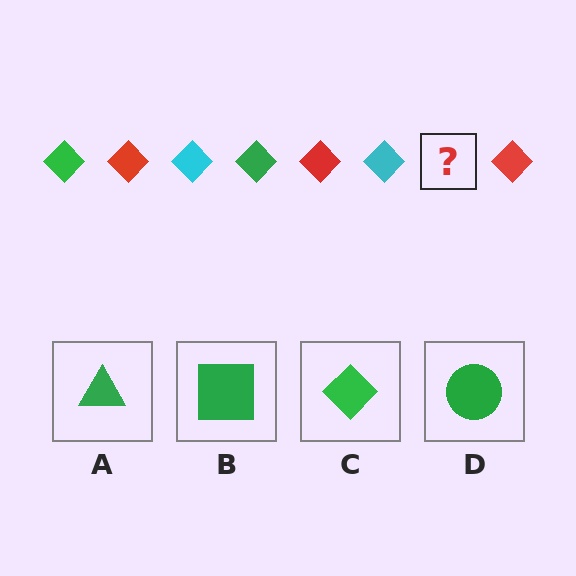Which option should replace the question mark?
Option C.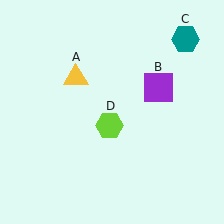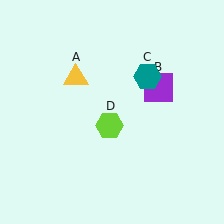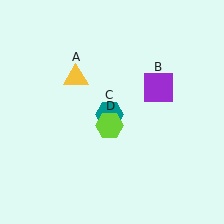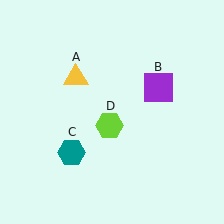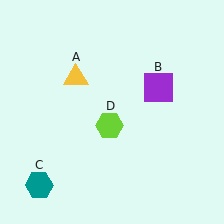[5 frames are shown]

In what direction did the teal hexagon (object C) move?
The teal hexagon (object C) moved down and to the left.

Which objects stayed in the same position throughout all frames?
Yellow triangle (object A) and purple square (object B) and lime hexagon (object D) remained stationary.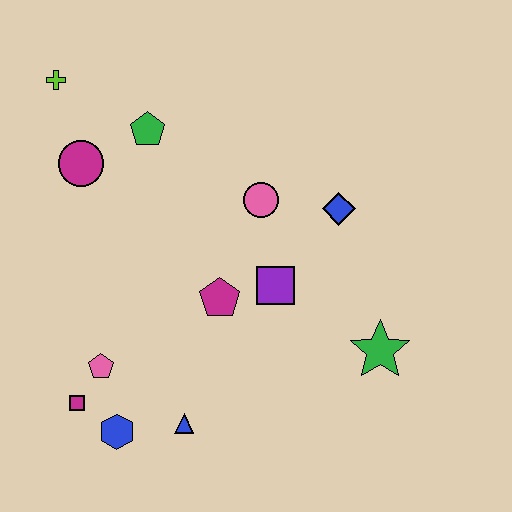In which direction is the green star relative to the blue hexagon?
The green star is to the right of the blue hexagon.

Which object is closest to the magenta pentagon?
The purple square is closest to the magenta pentagon.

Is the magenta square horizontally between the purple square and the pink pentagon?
No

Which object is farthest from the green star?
The lime cross is farthest from the green star.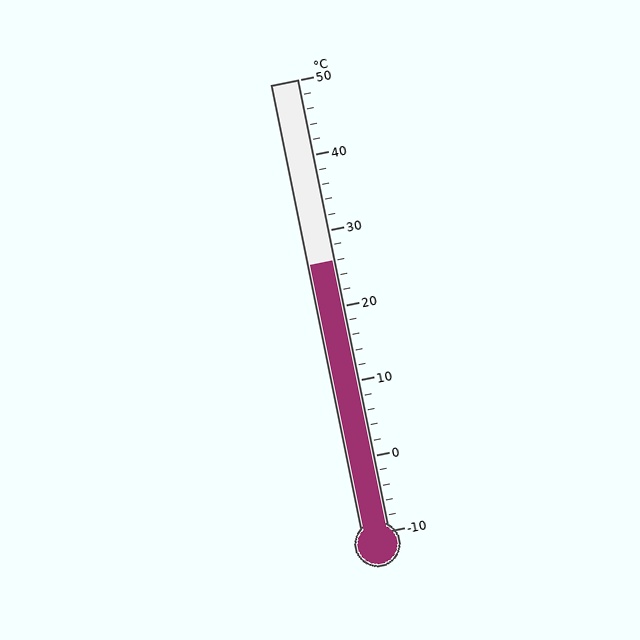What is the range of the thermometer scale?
The thermometer scale ranges from -10°C to 50°C.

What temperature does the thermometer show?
The thermometer shows approximately 26°C.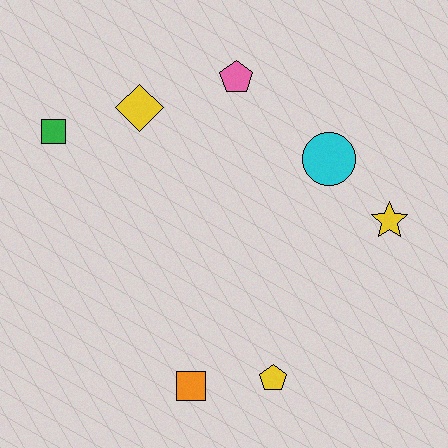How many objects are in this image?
There are 7 objects.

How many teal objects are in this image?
There are no teal objects.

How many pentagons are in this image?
There are 2 pentagons.